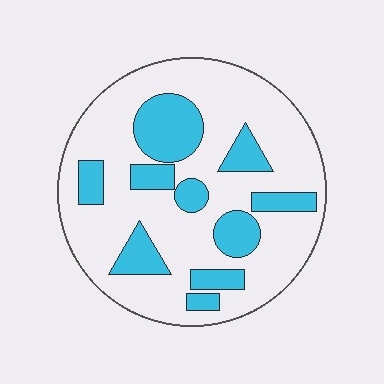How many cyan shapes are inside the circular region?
10.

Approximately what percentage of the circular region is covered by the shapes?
Approximately 25%.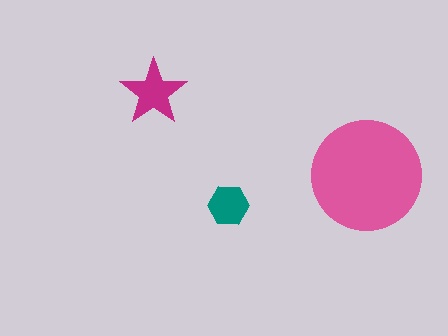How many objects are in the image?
There are 3 objects in the image.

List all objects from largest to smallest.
The pink circle, the magenta star, the teal hexagon.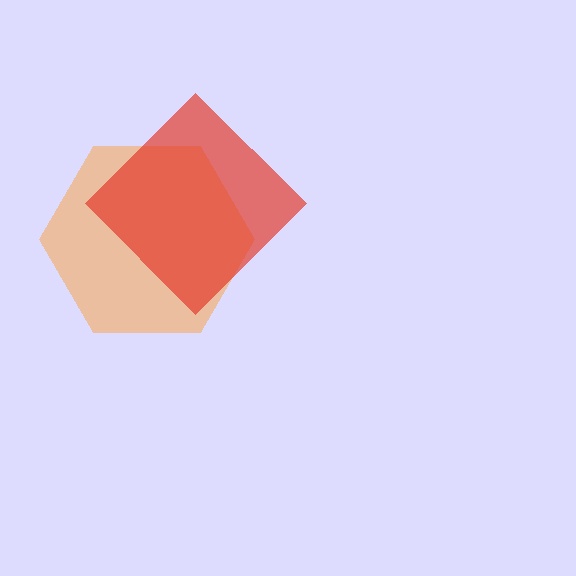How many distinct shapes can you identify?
There are 2 distinct shapes: an orange hexagon, a red diamond.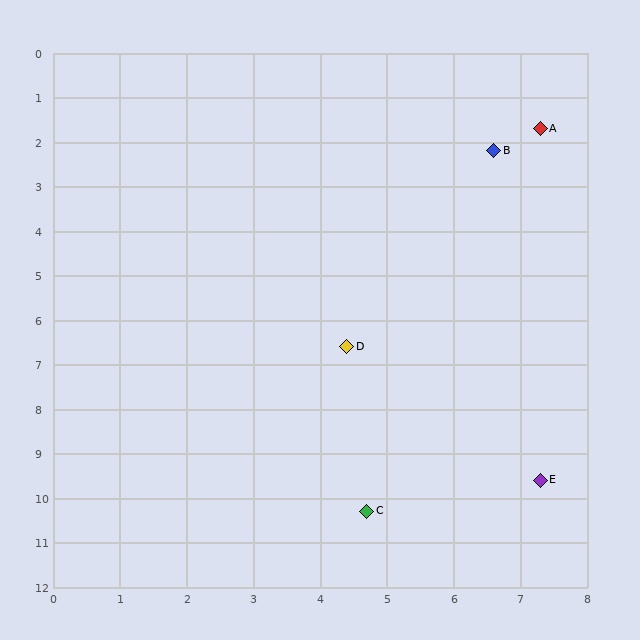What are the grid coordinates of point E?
Point E is at approximately (7.3, 9.6).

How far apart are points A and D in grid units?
Points A and D are about 5.7 grid units apart.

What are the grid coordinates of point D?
Point D is at approximately (4.4, 6.6).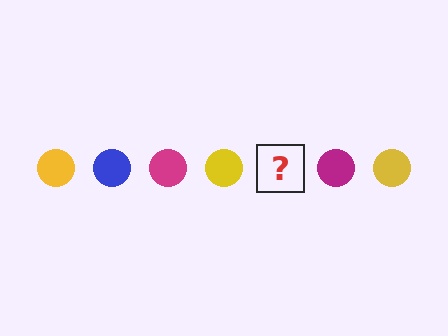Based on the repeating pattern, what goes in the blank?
The blank should be a blue circle.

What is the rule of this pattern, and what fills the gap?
The rule is that the pattern cycles through yellow, blue, magenta circles. The gap should be filled with a blue circle.